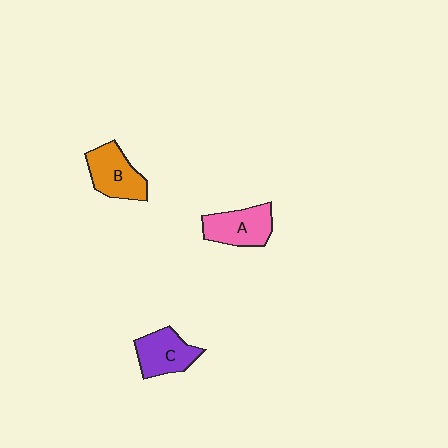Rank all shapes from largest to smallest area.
From largest to smallest: B (orange), A (pink), C (purple).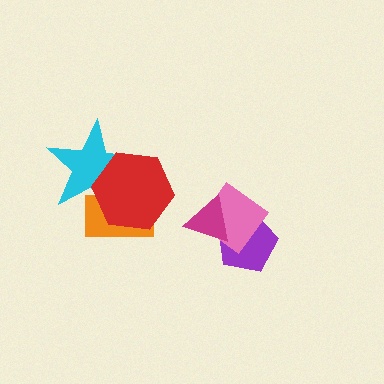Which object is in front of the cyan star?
The red hexagon is in front of the cyan star.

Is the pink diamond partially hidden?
Yes, it is partially covered by another shape.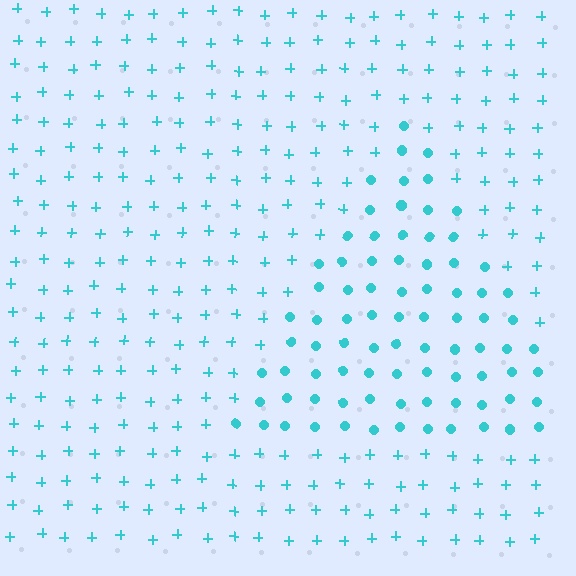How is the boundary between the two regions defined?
The boundary is defined by a change in element shape: circles inside vs. plus signs outside. All elements share the same color and spacing.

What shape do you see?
I see a triangle.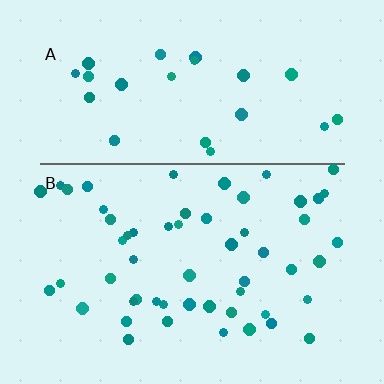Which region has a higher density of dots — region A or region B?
B (the bottom).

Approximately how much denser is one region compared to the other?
Approximately 2.0× — region B over region A.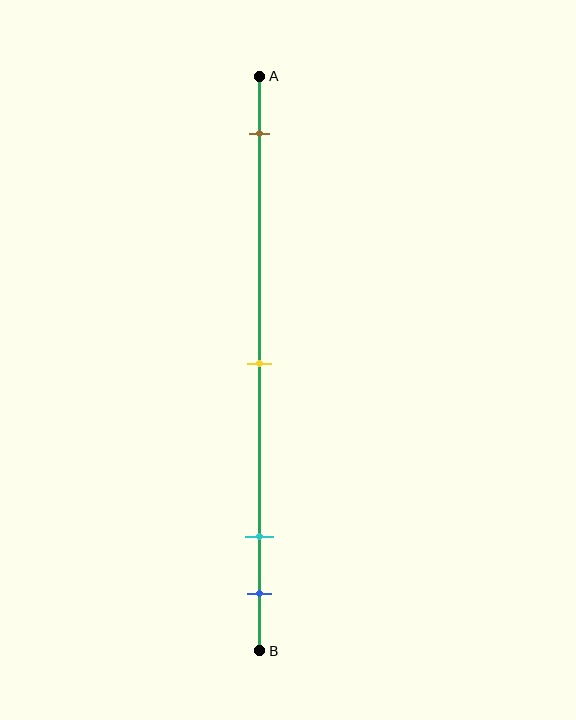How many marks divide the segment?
There are 4 marks dividing the segment.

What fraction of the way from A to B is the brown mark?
The brown mark is approximately 10% (0.1) of the way from A to B.